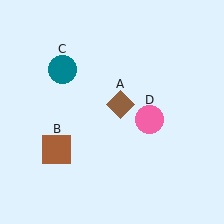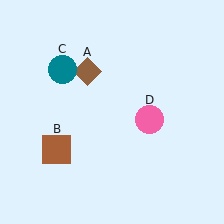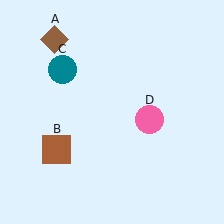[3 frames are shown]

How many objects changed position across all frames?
1 object changed position: brown diamond (object A).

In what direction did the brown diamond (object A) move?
The brown diamond (object A) moved up and to the left.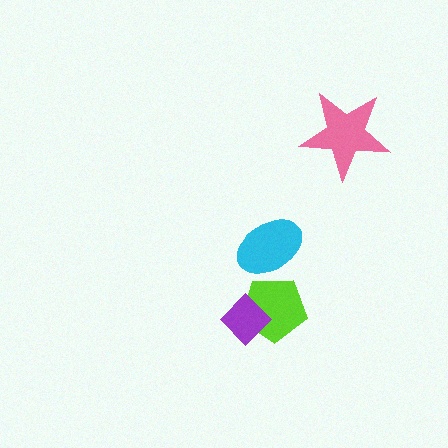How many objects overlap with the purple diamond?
1 object overlaps with the purple diamond.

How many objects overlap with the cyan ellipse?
1 object overlaps with the cyan ellipse.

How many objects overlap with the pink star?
0 objects overlap with the pink star.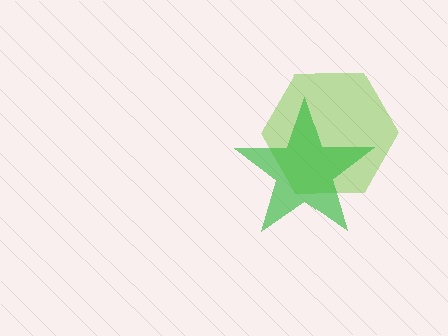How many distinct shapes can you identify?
There are 2 distinct shapes: a lime hexagon, a green star.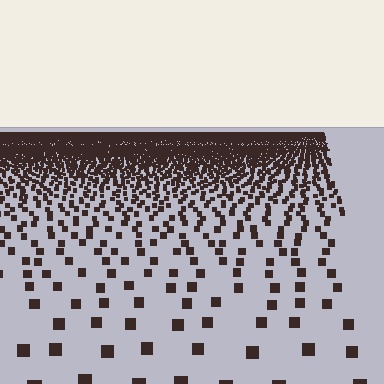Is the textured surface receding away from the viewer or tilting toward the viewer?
The surface is receding away from the viewer. Texture elements get smaller and denser toward the top.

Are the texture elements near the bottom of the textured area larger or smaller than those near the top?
Larger. Near the bottom, elements are closer to the viewer and appear at a bigger on-screen size.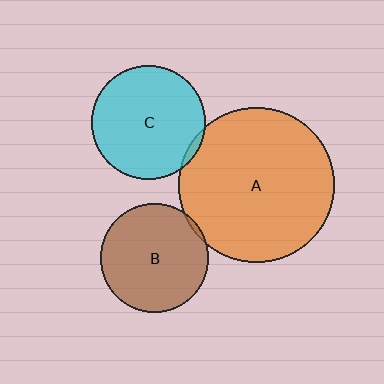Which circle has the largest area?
Circle A (orange).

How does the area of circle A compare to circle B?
Approximately 2.0 times.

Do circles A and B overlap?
Yes.